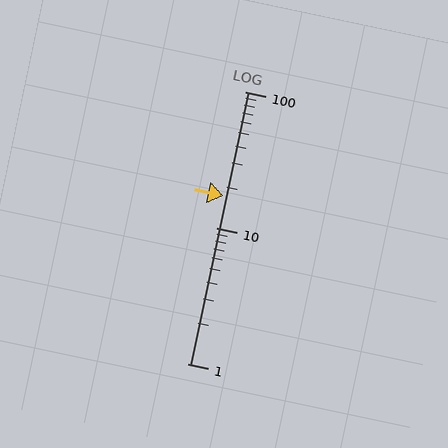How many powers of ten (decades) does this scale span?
The scale spans 2 decades, from 1 to 100.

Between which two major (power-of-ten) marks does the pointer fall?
The pointer is between 10 and 100.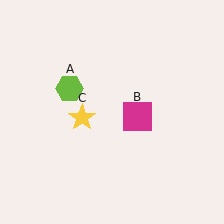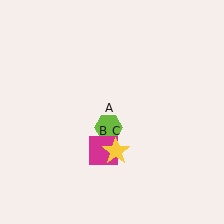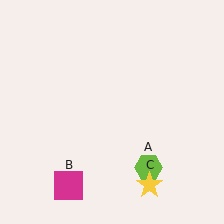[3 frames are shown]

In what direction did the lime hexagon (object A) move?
The lime hexagon (object A) moved down and to the right.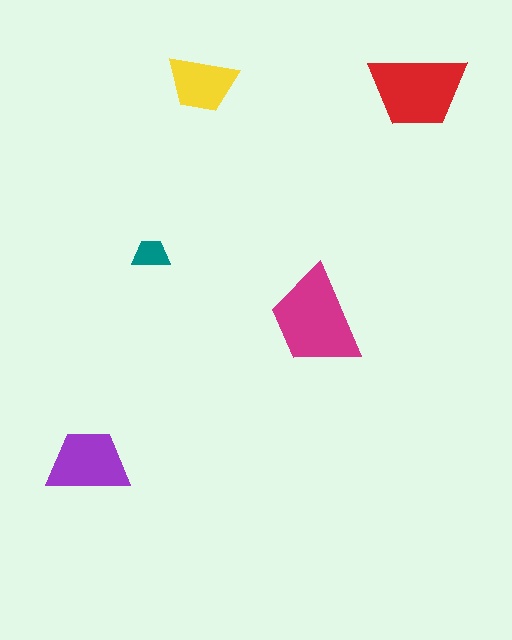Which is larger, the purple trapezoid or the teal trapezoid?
The purple one.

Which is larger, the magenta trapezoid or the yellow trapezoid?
The magenta one.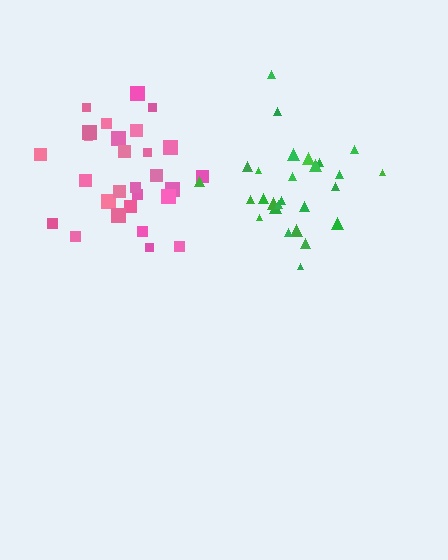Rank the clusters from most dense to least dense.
pink, green.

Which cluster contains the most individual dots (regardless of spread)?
Pink (29).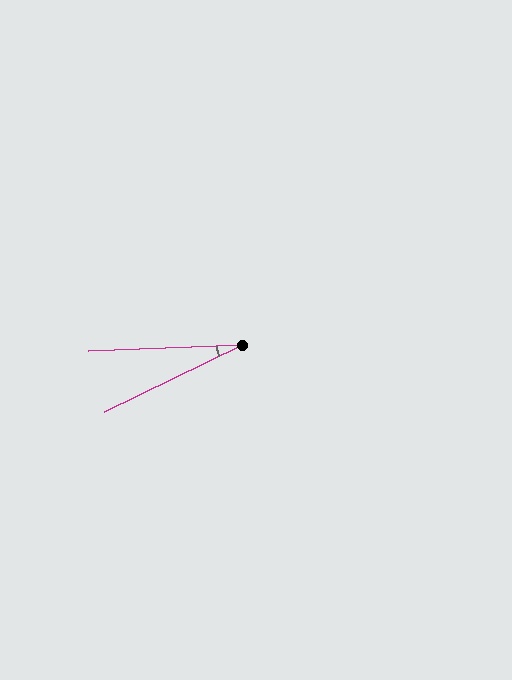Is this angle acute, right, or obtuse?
It is acute.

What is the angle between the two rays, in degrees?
Approximately 24 degrees.